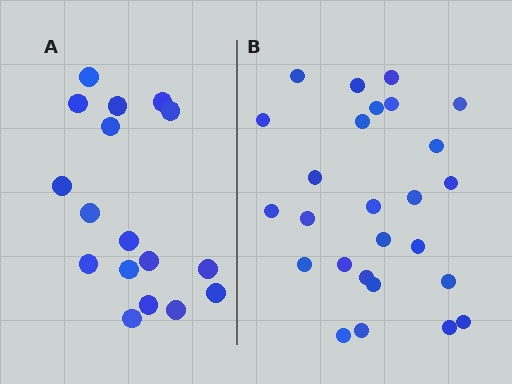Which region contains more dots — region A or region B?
Region B (the right region) has more dots.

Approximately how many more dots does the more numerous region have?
Region B has roughly 8 or so more dots than region A.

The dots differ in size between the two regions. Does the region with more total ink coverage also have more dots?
No. Region A has more total ink coverage because its dots are larger, but region B actually contains more individual dots. Total area can be misleading — the number of items is what matters here.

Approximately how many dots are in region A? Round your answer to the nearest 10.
About 20 dots. (The exact count is 17, which rounds to 20.)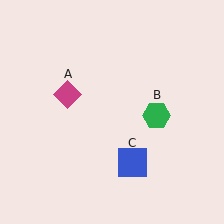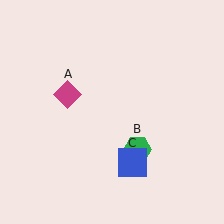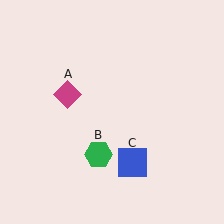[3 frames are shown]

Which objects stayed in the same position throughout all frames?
Magenta diamond (object A) and blue square (object C) remained stationary.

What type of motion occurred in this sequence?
The green hexagon (object B) rotated clockwise around the center of the scene.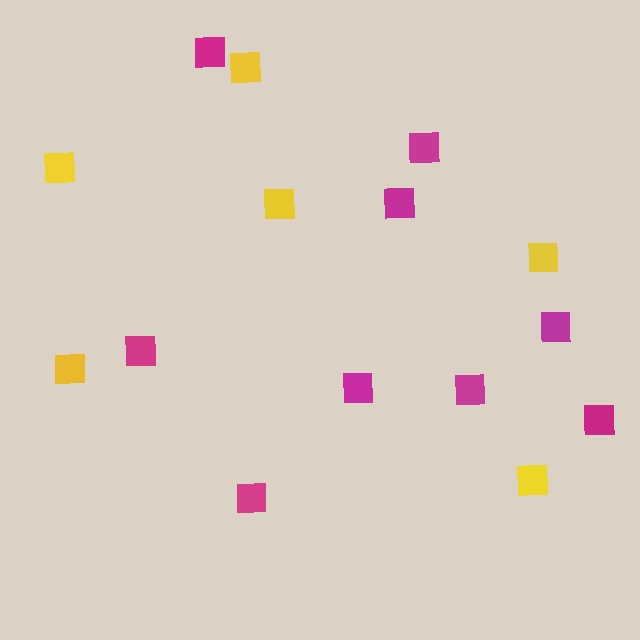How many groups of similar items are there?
There are 2 groups: one group of magenta squares (9) and one group of yellow squares (6).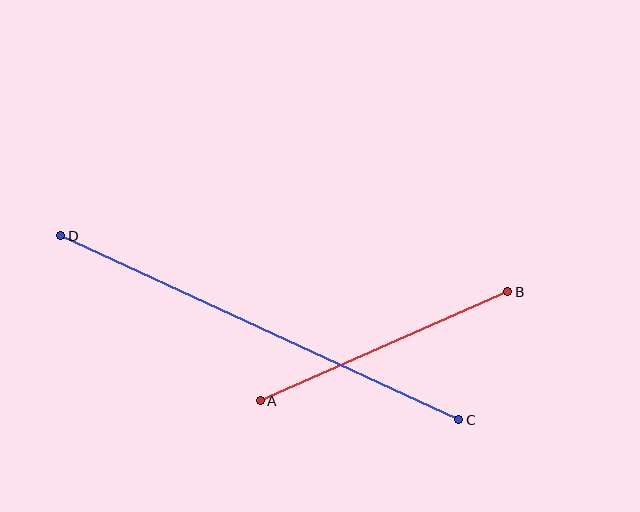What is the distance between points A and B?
The distance is approximately 271 pixels.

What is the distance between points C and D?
The distance is approximately 438 pixels.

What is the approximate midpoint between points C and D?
The midpoint is at approximately (260, 328) pixels.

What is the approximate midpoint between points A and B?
The midpoint is at approximately (384, 346) pixels.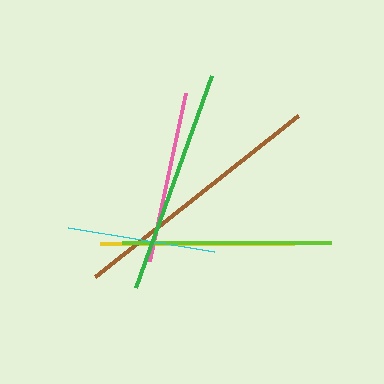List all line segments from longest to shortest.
From longest to shortest: brown, green, lime, yellow, pink, cyan.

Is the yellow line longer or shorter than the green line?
The green line is longer than the yellow line.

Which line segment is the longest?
The brown line is the longest at approximately 259 pixels.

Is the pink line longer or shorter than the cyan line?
The pink line is longer than the cyan line.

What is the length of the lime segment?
The lime segment is approximately 209 pixels long.